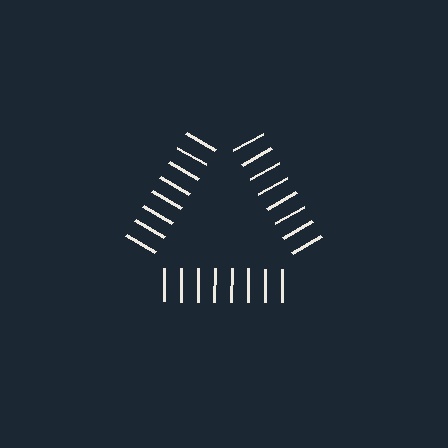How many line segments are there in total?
24 — 8 along each of the 3 edges.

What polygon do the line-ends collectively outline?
An illusory triangle — the line segments terminate on its edges but no continuous stroke is drawn.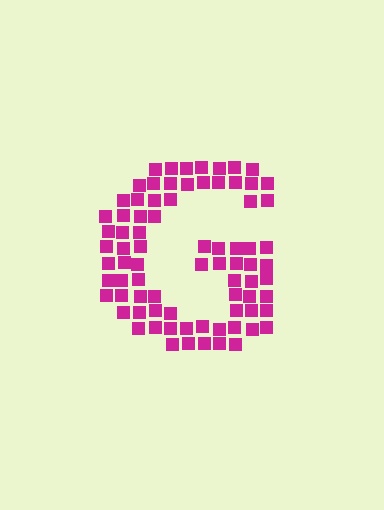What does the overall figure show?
The overall figure shows the letter G.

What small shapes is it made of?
It is made of small squares.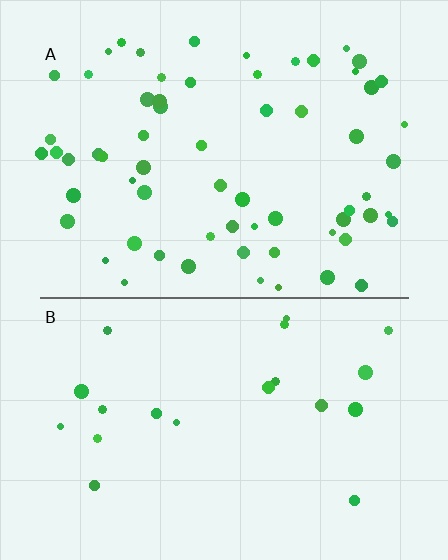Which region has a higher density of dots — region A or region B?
A (the top).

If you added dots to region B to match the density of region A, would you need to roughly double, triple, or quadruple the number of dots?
Approximately triple.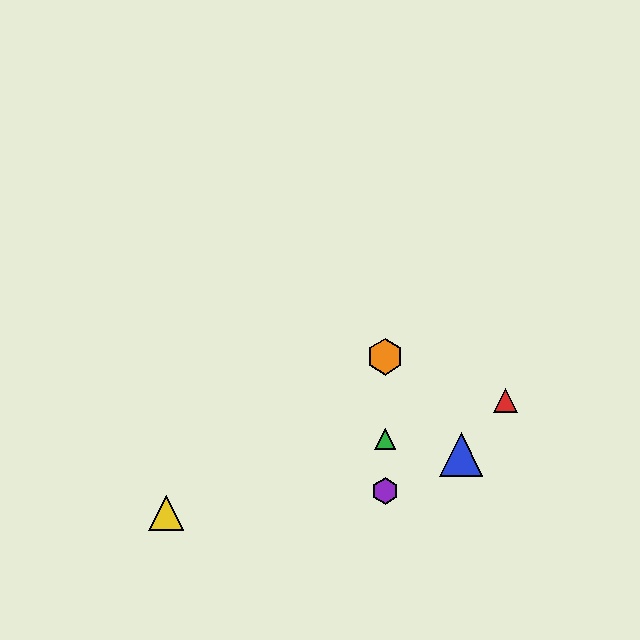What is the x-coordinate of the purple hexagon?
The purple hexagon is at x≈385.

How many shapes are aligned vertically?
3 shapes (the green triangle, the purple hexagon, the orange hexagon) are aligned vertically.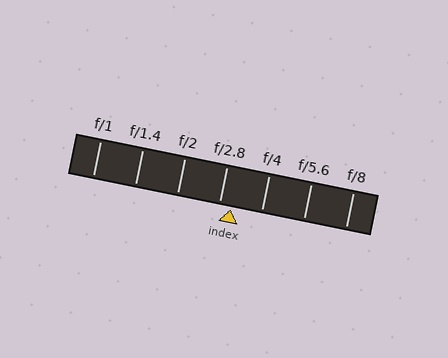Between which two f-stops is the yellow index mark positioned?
The index mark is between f/2.8 and f/4.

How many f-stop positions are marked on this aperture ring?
There are 7 f-stop positions marked.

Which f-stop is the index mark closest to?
The index mark is closest to f/2.8.